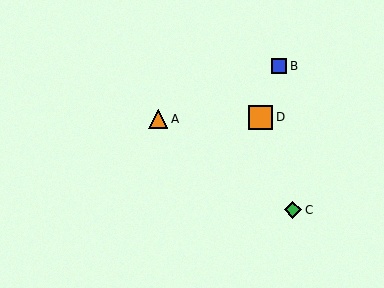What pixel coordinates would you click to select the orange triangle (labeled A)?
Click at (158, 119) to select the orange triangle A.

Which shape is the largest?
The orange square (labeled D) is the largest.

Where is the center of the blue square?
The center of the blue square is at (279, 66).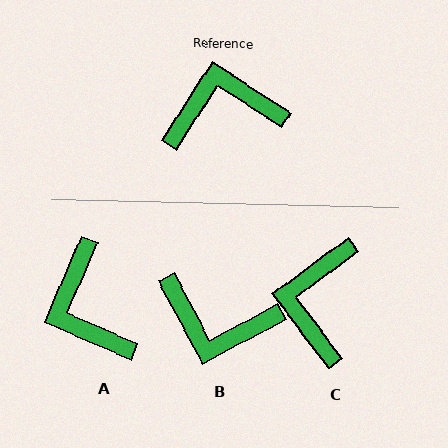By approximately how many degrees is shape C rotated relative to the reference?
Approximately 70 degrees counter-clockwise.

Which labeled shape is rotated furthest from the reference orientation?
B, about 151 degrees away.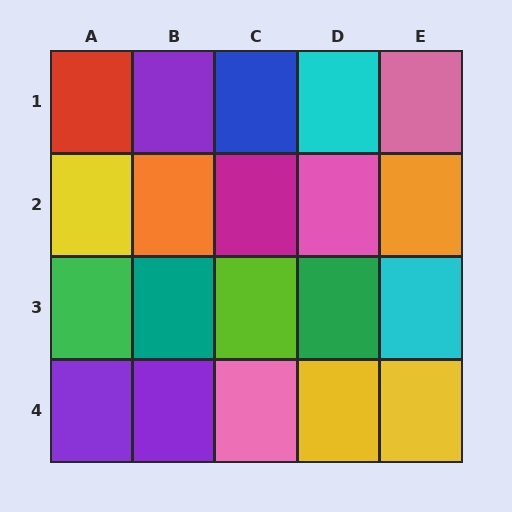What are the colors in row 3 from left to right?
Green, teal, lime, green, cyan.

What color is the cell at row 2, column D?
Pink.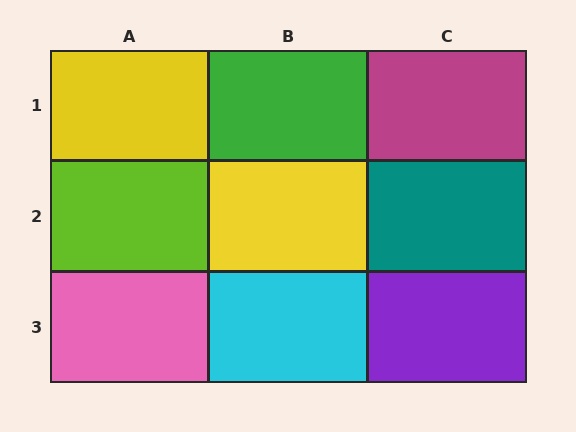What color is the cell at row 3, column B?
Cyan.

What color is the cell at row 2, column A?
Lime.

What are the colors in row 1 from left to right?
Yellow, green, magenta.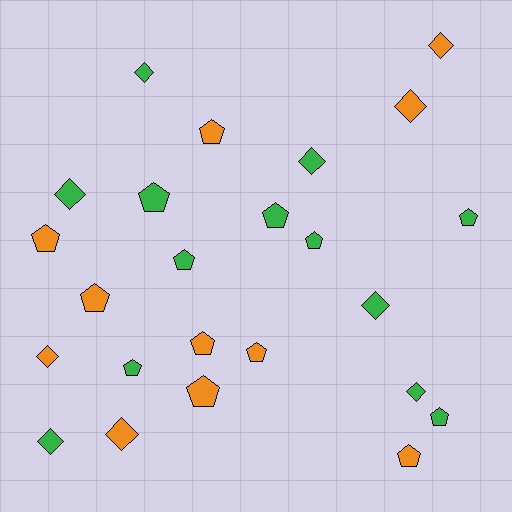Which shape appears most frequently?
Pentagon, with 14 objects.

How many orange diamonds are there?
There are 4 orange diamonds.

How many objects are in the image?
There are 24 objects.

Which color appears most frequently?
Green, with 13 objects.